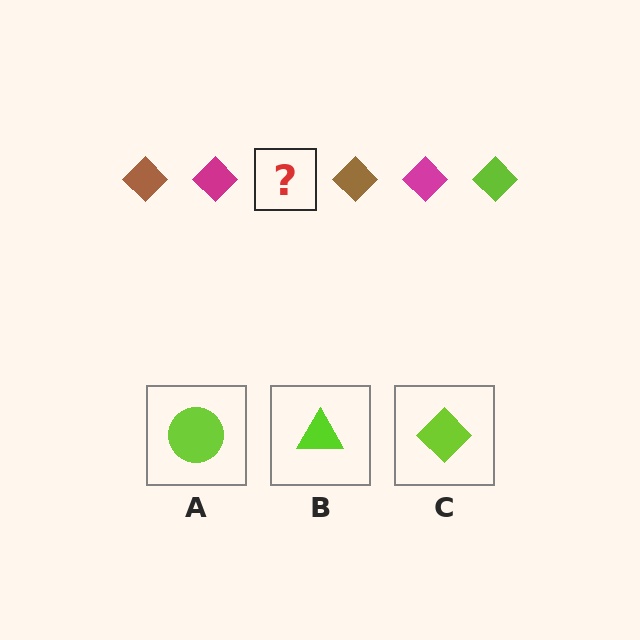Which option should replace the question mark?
Option C.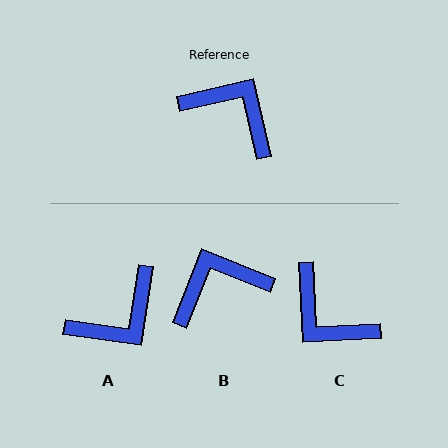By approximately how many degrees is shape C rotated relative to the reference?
Approximately 170 degrees counter-clockwise.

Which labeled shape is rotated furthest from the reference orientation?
C, about 170 degrees away.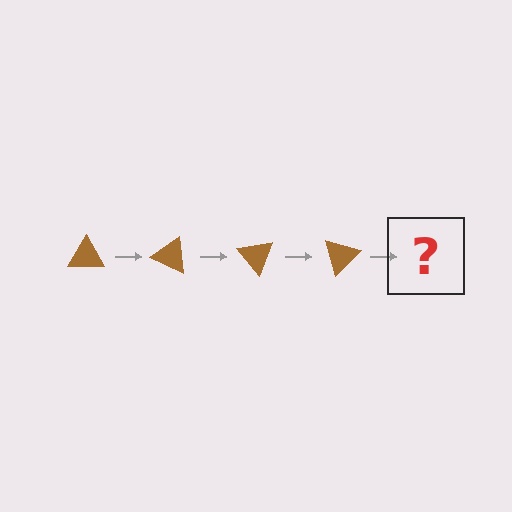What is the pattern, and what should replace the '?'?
The pattern is that the triangle rotates 25 degrees each step. The '?' should be a brown triangle rotated 100 degrees.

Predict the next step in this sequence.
The next step is a brown triangle rotated 100 degrees.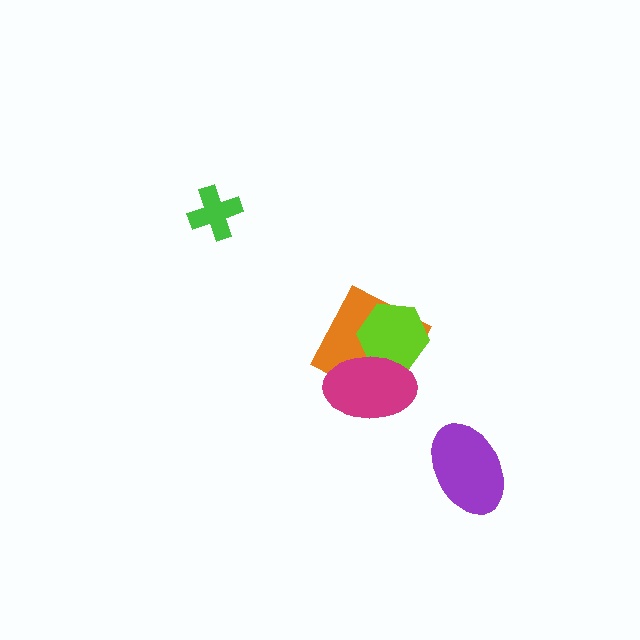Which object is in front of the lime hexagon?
The magenta ellipse is in front of the lime hexagon.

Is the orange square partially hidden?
Yes, it is partially covered by another shape.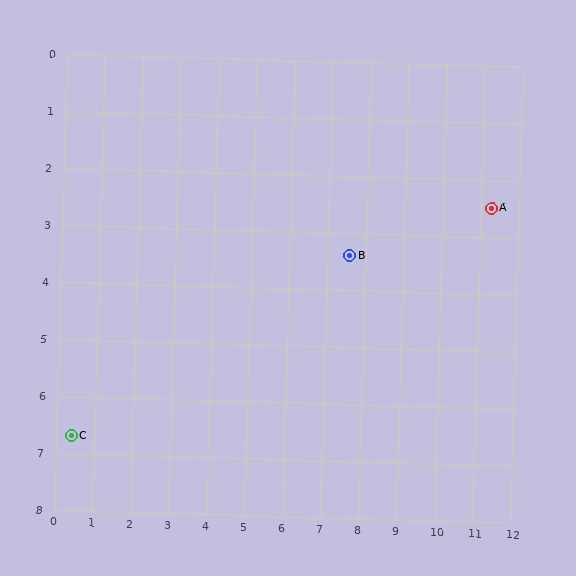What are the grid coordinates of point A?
Point A is at approximately (11.3, 2.5).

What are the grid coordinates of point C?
Point C is at approximately (0.4, 6.7).